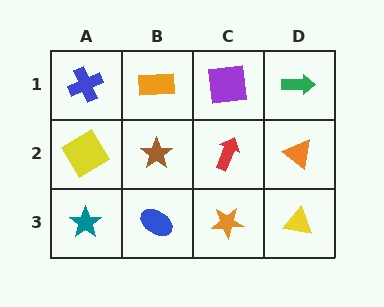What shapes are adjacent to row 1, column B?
A brown star (row 2, column B), a blue cross (row 1, column A), a purple square (row 1, column C).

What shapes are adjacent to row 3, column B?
A brown star (row 2, column B), a teal star (row 3, column A), an orange star (row 3, column C).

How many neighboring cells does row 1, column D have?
2.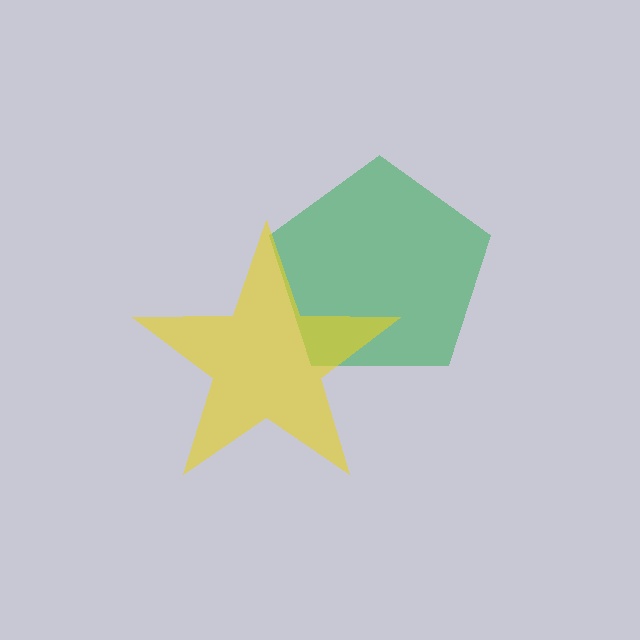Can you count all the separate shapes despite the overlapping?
Yes, there are 2 separate shapes.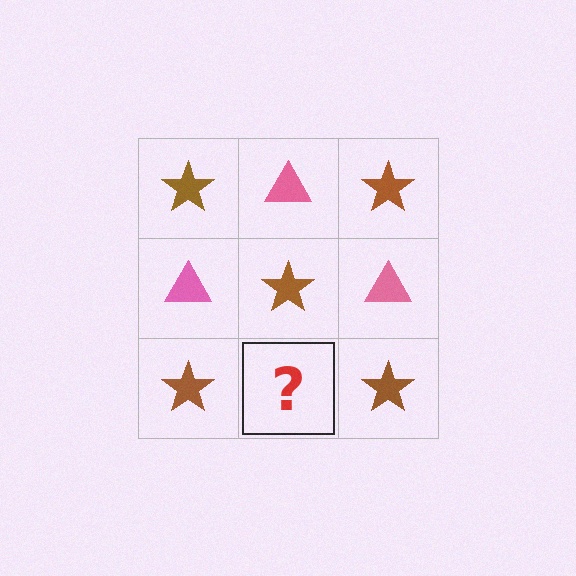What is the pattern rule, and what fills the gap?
The rule is that it alternates brown star and pink triangle in a checkerboard pattern. The gap should be filled with a pink triangle.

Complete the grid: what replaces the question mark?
The question mark should be replaced with a pink triangle.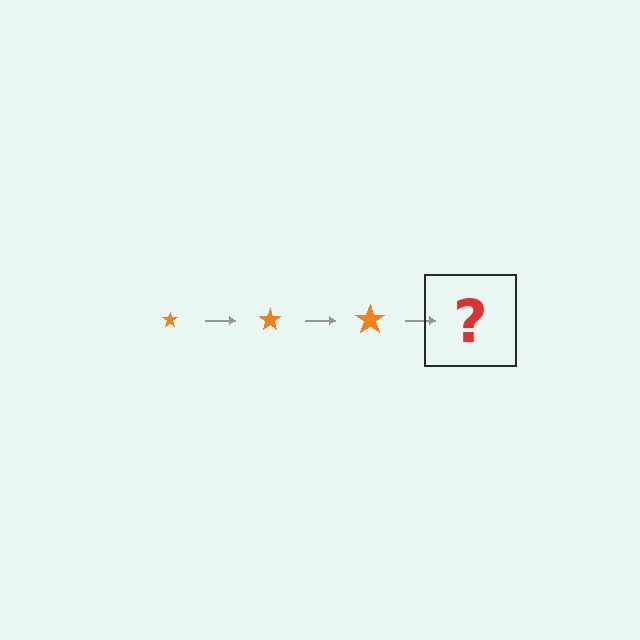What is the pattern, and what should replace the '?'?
The pattern is that the star gets progressively larger each step. The '?' should be an orange star, larger than the previous one.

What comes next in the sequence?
The next element should be an orange star, larger than the previous one.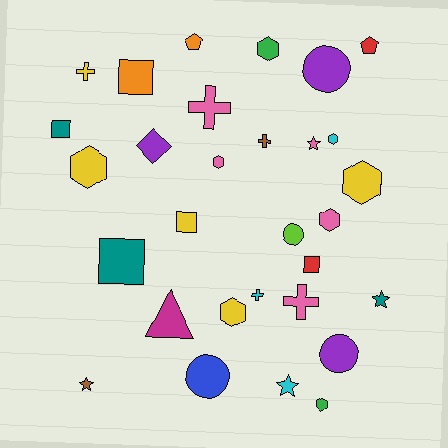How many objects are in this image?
There are 30 objects.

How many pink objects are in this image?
There are 5 pink objects.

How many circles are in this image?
There are 4 circles.